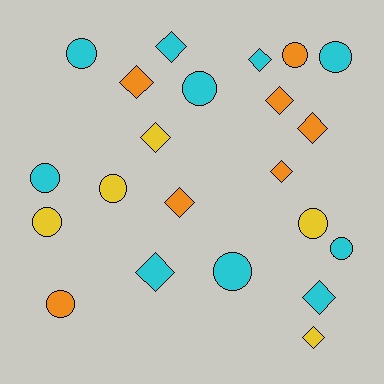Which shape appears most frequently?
Diamond, with 11 objects.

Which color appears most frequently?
Cyan, with 10 objects.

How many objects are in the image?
There are 22 objects.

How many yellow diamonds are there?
There are 2 yellow diamonds.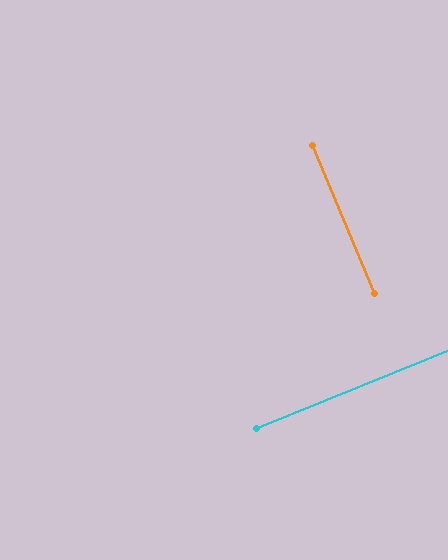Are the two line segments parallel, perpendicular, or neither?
Perpendicular — they meet at approximately 89°.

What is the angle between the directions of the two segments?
Approximately 89 degrees.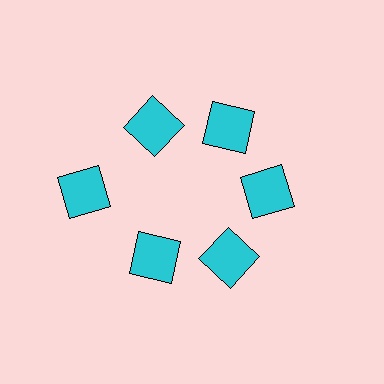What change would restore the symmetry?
The symmetry would be restored by moving it inward, back onto the ring so that all 6 squares sit at equal angles and equal distance from the center.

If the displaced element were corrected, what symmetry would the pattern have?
It would have 6-fold rotational symmetry — the pattern would map onto itself every 60 degrees.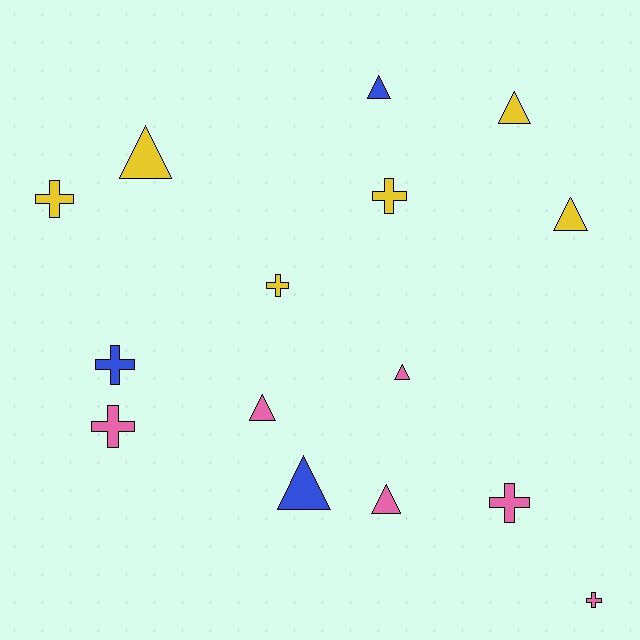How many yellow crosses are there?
There are 3 yellow crosses.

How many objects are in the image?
There are 15 objects.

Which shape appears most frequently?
Triangle, with 8 objects.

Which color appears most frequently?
Yellow, with 6 objects.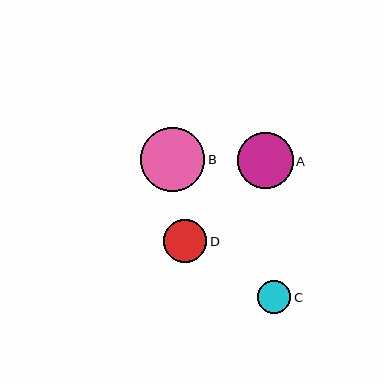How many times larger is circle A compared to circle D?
Circle A is approximately 1.3 times the size of circle D.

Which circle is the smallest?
Circle C is the smallest with a size of approximately 33 pixels.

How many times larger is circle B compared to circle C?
Circle B is approximately 1.9 times the size of circle C.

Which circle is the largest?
Circle B is the largest with a size of approximately 64 pixels.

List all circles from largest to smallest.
From largest to smallest: B, A, D, C.